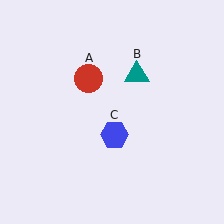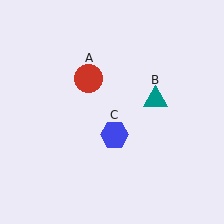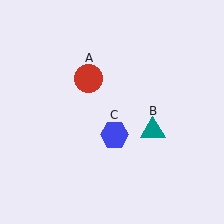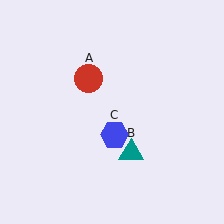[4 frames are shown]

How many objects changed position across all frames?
1 object changed position: teal triangle (object B).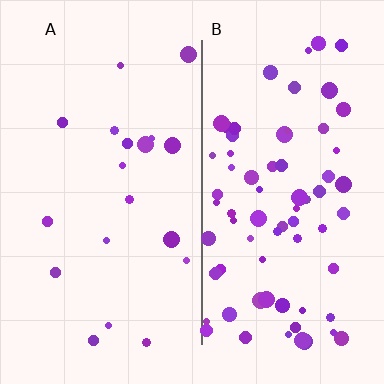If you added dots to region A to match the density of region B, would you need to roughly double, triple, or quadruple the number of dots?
Approximately quadruple.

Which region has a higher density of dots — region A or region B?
B (the right).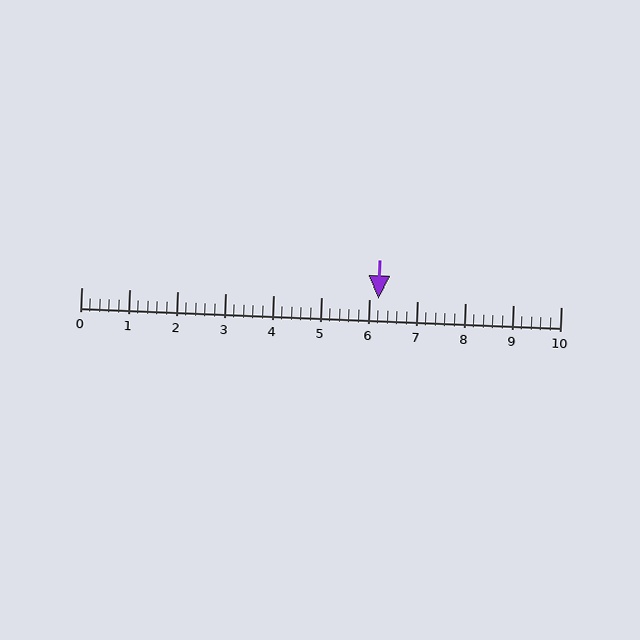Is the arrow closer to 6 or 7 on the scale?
The arrow is closer to 6.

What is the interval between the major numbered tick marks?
The major tick marks are spaced 1 units apart.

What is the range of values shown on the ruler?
The ruler shows values from 0 to 10.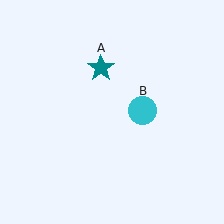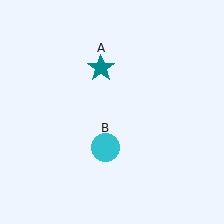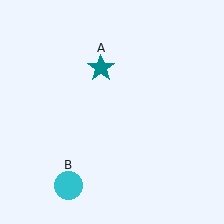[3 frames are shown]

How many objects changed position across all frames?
1 object changed position: cyan circle (object B).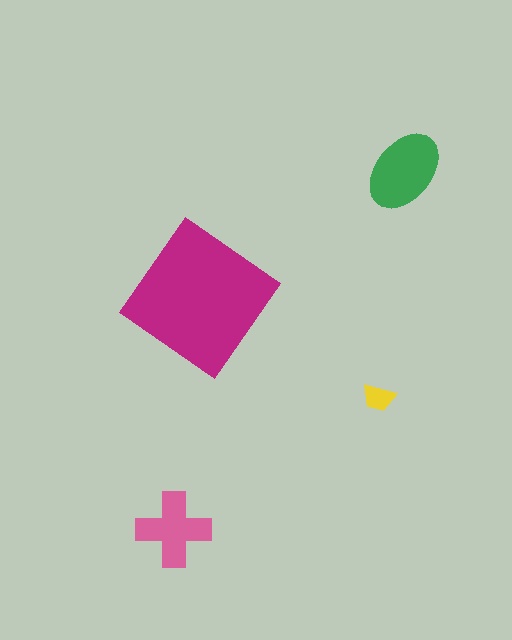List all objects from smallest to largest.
The yellow trapezoid, the pink cross, the green ellipse, the magenta diamond.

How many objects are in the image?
There are 4 objects in the image.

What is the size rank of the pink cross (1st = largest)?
3rd.